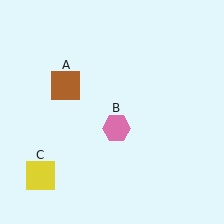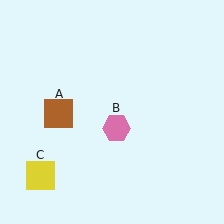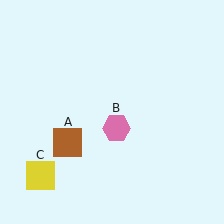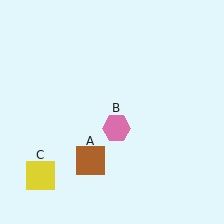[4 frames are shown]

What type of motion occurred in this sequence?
The brown square (object A) rotated counterclockwise around the center of the scene.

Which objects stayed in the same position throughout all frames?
Pink hexagon (object B) and yellow square (object C) remained stationary.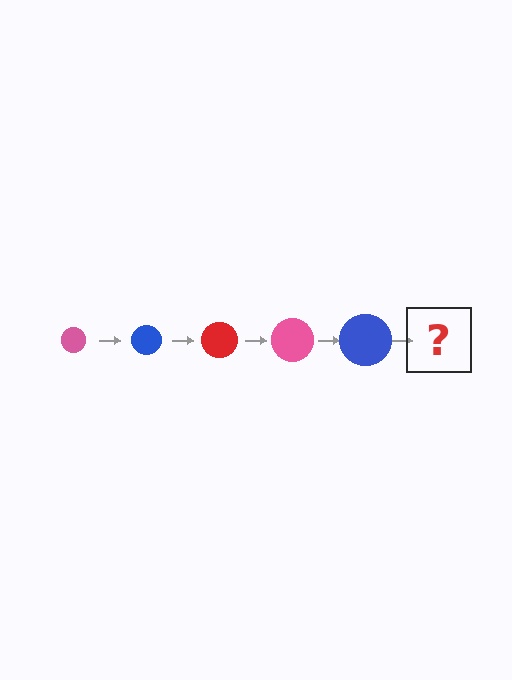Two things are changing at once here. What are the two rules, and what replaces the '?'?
The two rules are that the circle grows larger each step and the color cycles through pink, blue, and red. The '?' should be a red circle, larger than the previous one.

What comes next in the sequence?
The next element should be a red circle, larger than the previous one.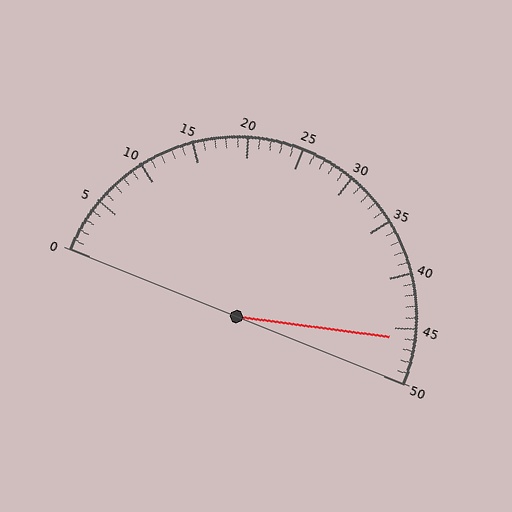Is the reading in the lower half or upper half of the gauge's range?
The reading is in the upper half of the range (0 to 50).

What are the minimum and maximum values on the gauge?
The gauge ranges from 0 to 50.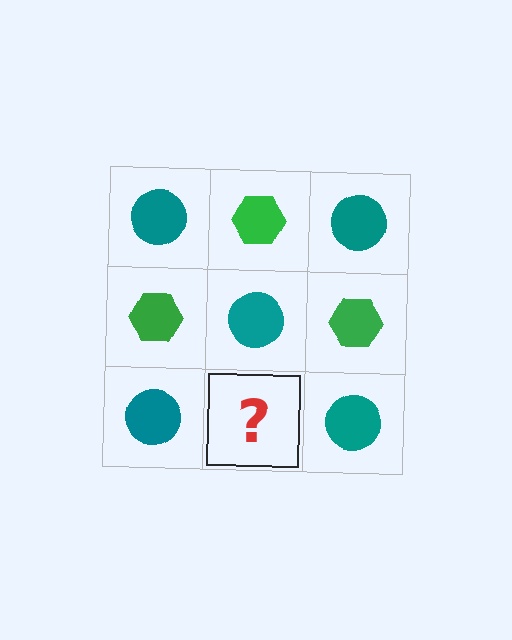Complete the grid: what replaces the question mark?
The question mark should be replaced with a green hexagon.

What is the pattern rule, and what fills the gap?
The rule is that it alternates teal circle and green hexagon in a checkerboard pattern. The gap should be filled with a green hexagon.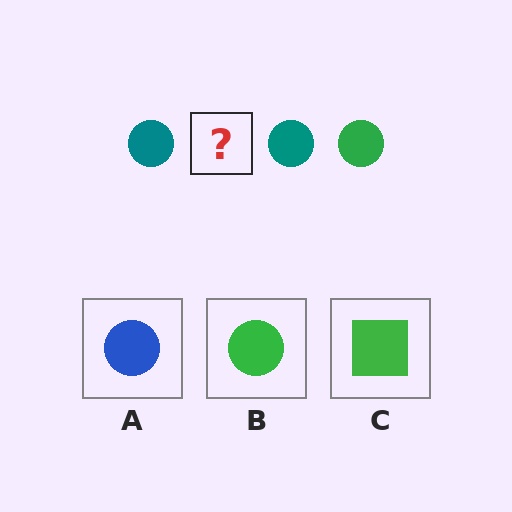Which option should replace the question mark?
Option B.